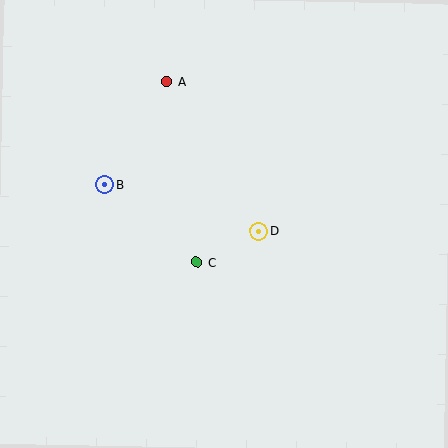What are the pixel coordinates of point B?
Point B is at (105, 185).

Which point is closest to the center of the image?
Point D at (259, 231) is closest to the center.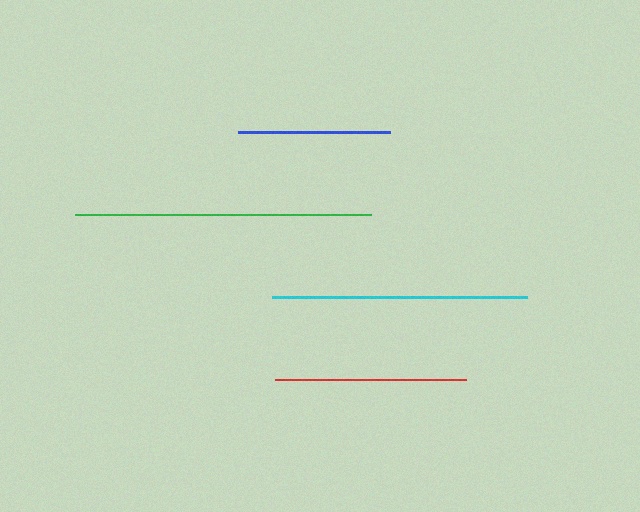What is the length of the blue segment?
The blue segment is approximately 152 pixels long.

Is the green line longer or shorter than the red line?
The green line is longer than the red line.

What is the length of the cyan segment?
The cyan segment is approximately 255 pixels long.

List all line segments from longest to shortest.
From longest to shortest: green, cyan, red, blue.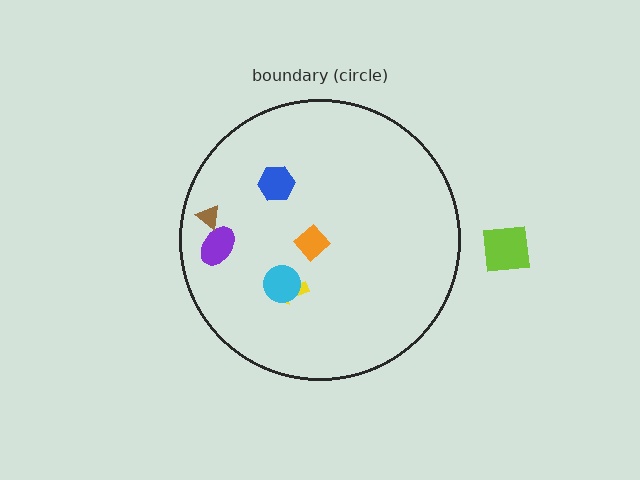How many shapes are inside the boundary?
6 inside, 1 outside.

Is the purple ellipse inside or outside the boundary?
Inside.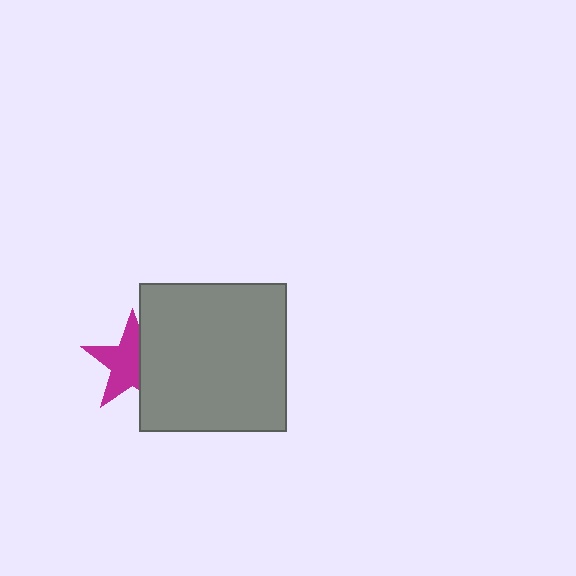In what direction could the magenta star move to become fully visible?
The magenta star could move left. That would shift it out from behind the gray square entirely.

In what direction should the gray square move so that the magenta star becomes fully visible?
The gray square should move right. That is the shortest direction to clear the overlap and leave the magenta star fully visible.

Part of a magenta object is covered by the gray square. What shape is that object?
It is a star.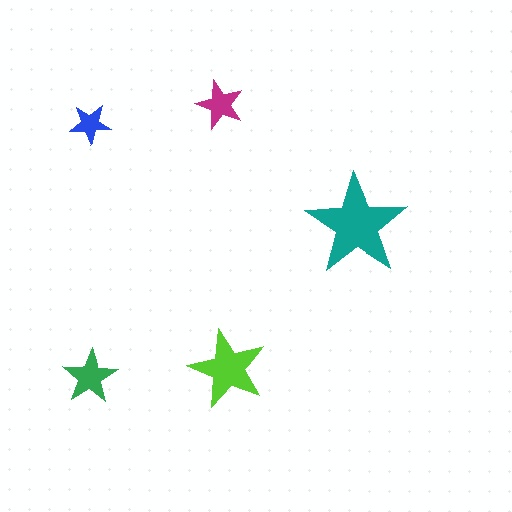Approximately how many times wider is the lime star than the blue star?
About 2 times wider.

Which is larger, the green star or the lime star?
The lime one.